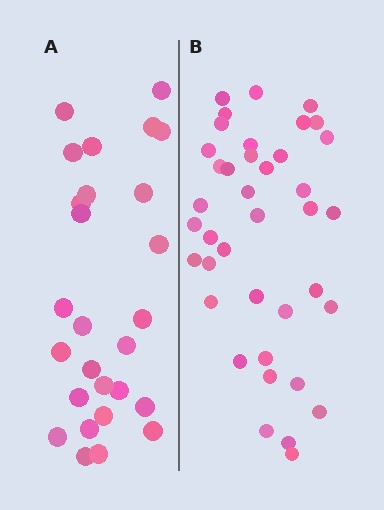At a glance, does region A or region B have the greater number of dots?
Region B (the right region) has more dots.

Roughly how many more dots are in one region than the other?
Region B has roughly 12 or so more dots than region A.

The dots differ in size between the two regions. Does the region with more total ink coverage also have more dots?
No. Region A has more total ink coverage because its dots are larger, but region B actually contains more individual dots. Total area can be misleading — the number of items is what matters here.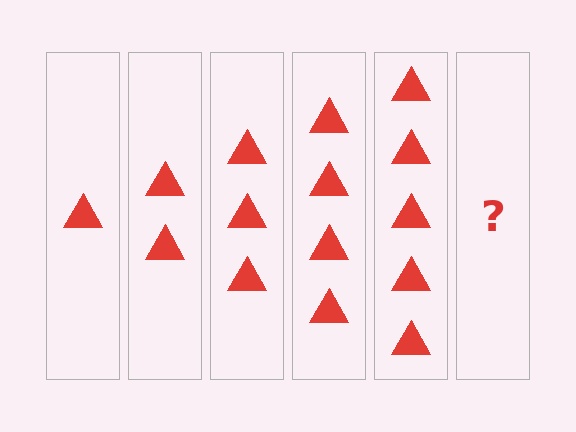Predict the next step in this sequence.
The next step is 6 triangles.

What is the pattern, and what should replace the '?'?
The pattern is that each step adds one more triangle. The '?' should be 6 triangles.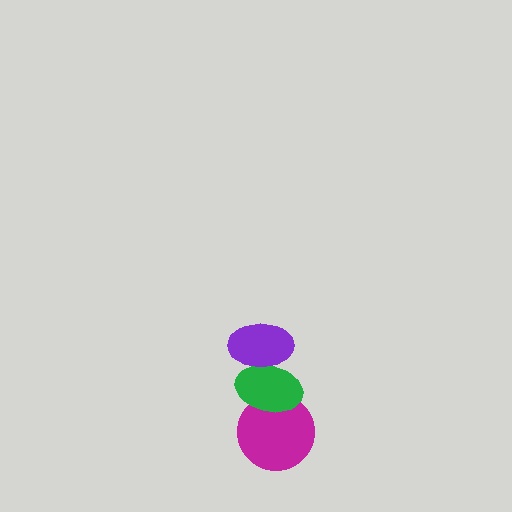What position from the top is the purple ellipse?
The purple ellipse is 1st from the top.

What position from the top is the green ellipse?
The green ellipse is 2nd from the top.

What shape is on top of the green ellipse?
The purple ellipse is on top of the green ellipse.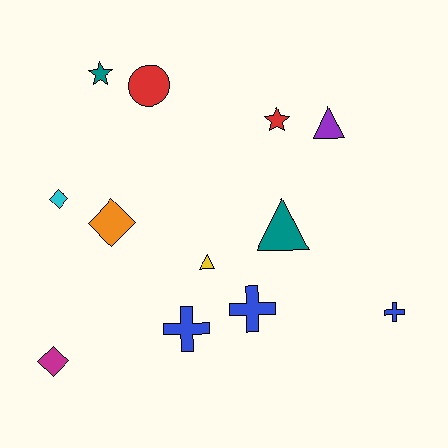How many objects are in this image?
There are 12 objects.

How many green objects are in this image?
There are no green objects.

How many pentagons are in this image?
There are no pentagons.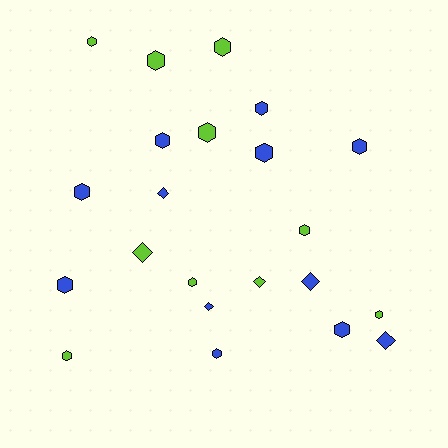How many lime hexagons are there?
There are 8 lime hexagons.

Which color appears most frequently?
Blue, with 12 objects.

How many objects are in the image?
There are 22 objects.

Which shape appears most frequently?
Hexagon, with 16 objects.